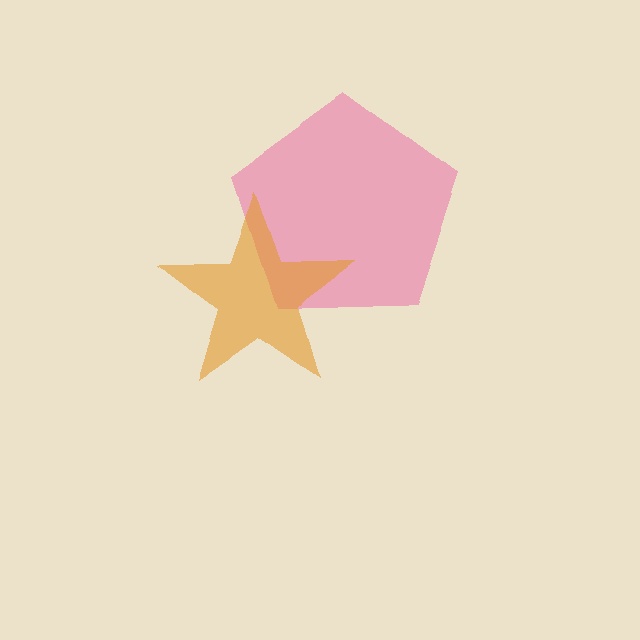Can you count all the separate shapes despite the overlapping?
Yes, there are 2 separate shapes.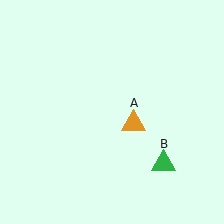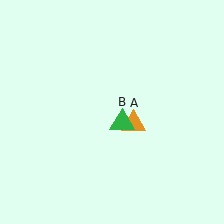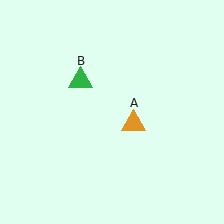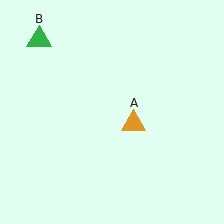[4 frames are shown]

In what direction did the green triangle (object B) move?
The green triangle (object B) moved up and to the left.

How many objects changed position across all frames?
1 object changed position: green triangle (object B).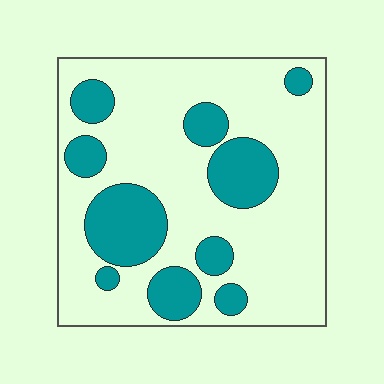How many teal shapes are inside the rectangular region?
10.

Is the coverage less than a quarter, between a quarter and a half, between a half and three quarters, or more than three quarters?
Between a quarter and a half.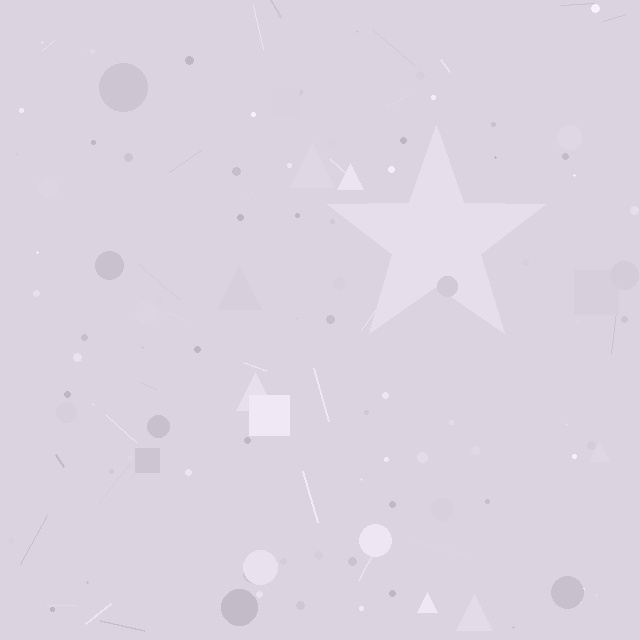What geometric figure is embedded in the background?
A star is embedded in the background.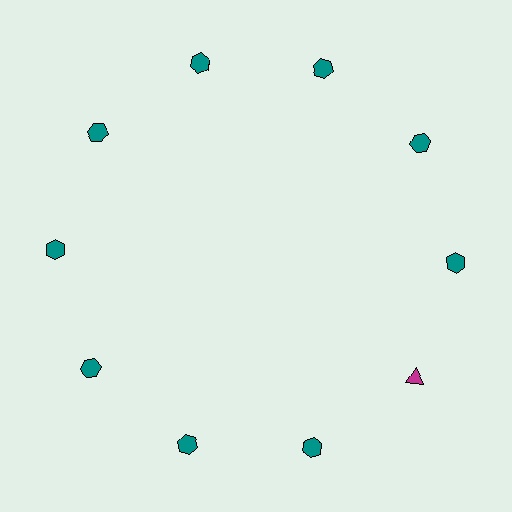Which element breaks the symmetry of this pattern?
The magenta triangle at roughly the 4 o'clock position breaks the symmetry. All other shapes are teal hexagons.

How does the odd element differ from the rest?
It differs in both color (magenta instead of teal) and shape (triangle instead of hexagon).